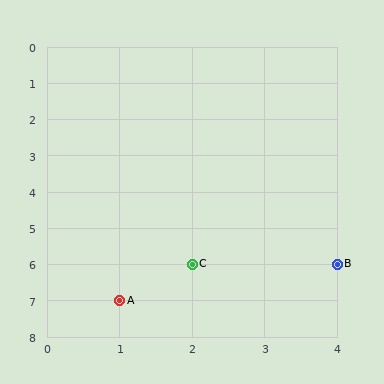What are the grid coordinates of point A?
Point A is at grid coordinates (1, 7).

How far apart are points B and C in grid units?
Points B and C are 2 columns apart.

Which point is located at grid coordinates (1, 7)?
Point A is at (1, 7).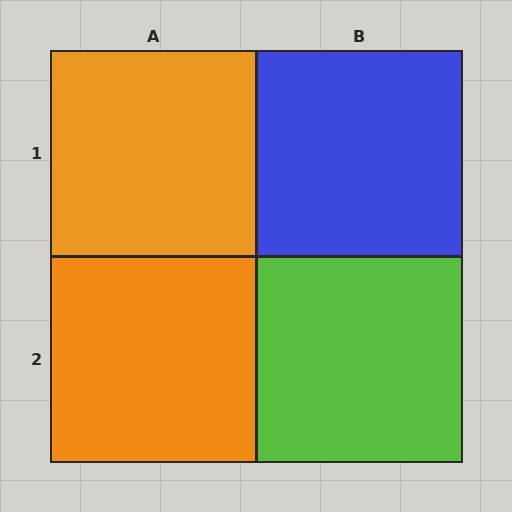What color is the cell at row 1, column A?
Orange.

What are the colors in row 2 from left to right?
Orange, lime.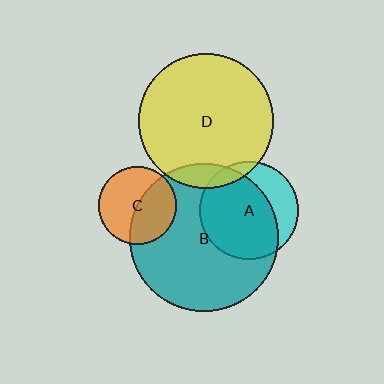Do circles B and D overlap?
Yes.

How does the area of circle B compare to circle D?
Approximately 1.2 times.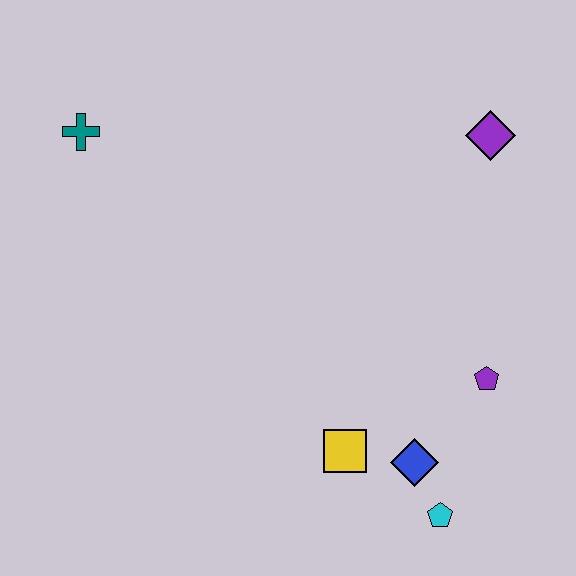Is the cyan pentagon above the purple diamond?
No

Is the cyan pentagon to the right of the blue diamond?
Yes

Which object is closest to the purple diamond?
The purple pentagon is closest to the purple diamond.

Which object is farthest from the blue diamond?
The teal cross is farthest from the blue diamond.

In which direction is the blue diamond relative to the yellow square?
The blue diamond is to the right of the yellow square.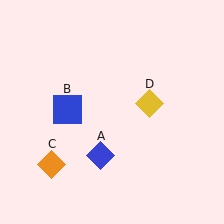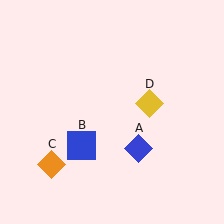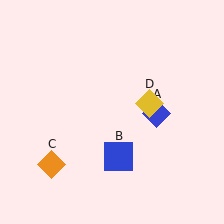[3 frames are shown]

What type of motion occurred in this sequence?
The blue diamond (object A), blue square (object B) rotated counterclockwise around the center of the scene.